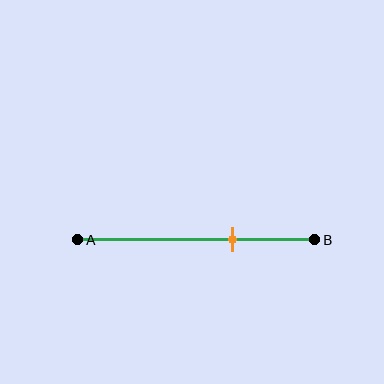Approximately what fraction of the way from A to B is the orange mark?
The orange mark is approximately 65% of the way from A to B.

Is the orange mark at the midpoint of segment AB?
No, the mark is at about 65% from A, not at the 50% midpoint.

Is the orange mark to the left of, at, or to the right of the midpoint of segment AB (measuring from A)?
The orange mark is to the right of the midpoint of segment AB.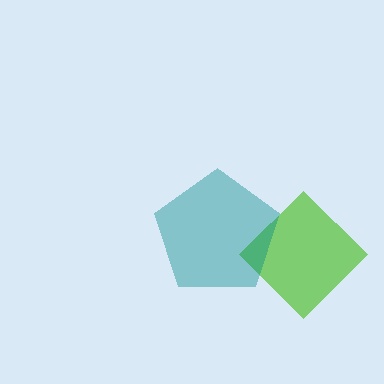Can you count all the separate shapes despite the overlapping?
Yes, there are 2 separate shapes.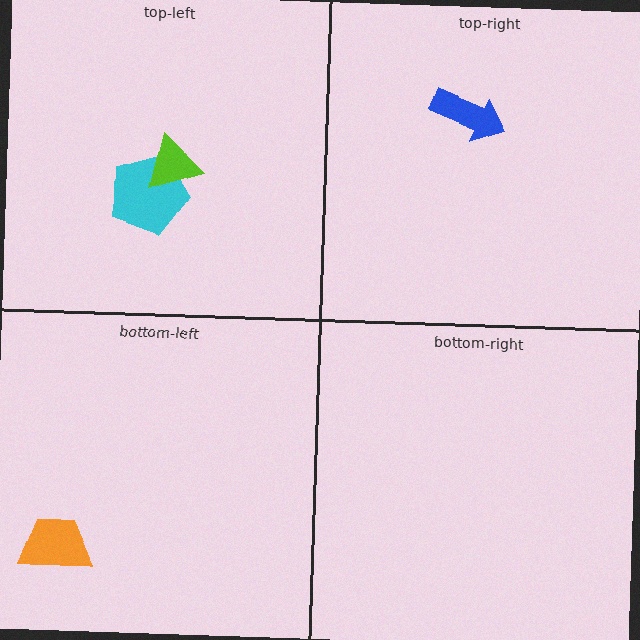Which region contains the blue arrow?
The top-right region.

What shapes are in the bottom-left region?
The orange trapezoid.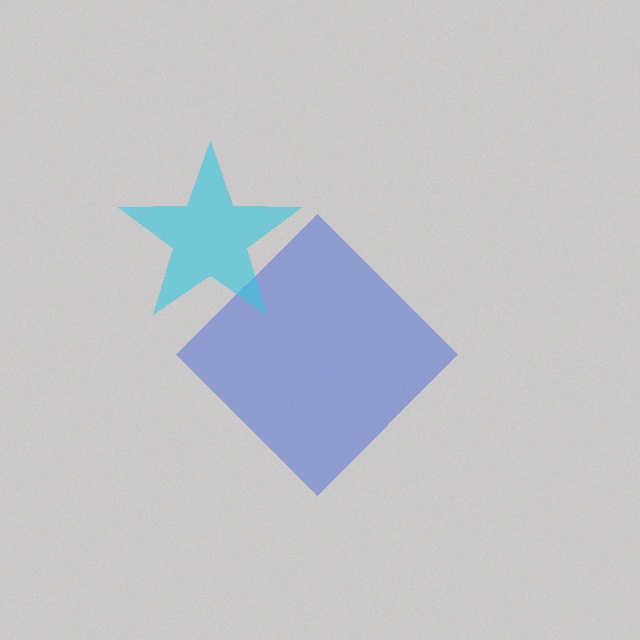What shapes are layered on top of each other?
The layered shapes are: a blue diamond, a cyan star.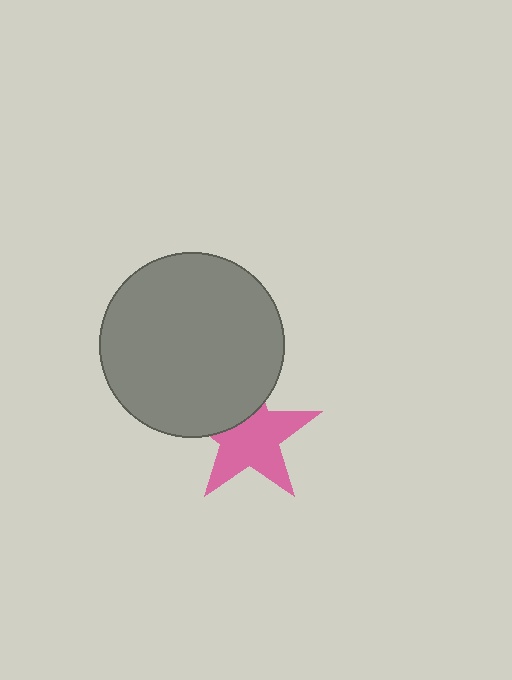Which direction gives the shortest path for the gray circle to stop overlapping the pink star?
Moving up gives the shortest separation.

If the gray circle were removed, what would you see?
You would see the complete pink star.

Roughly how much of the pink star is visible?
Most of it is visible (roughly 70%).